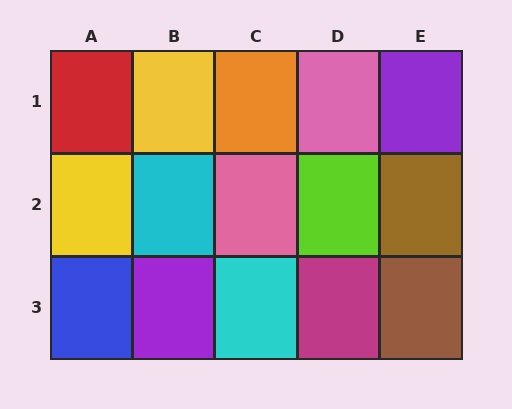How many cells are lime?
1 cell is lime.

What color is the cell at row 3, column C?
Cyan.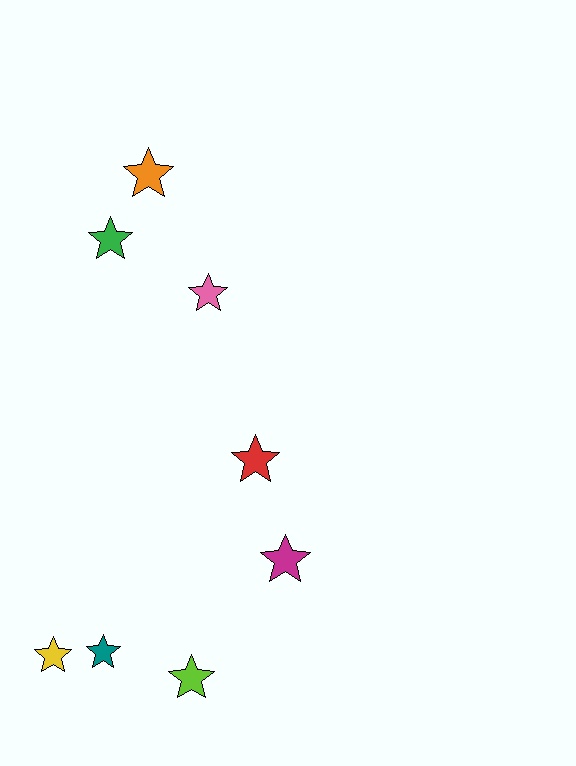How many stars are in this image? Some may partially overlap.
There are 8 stars.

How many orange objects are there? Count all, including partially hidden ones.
There is 1 orange object.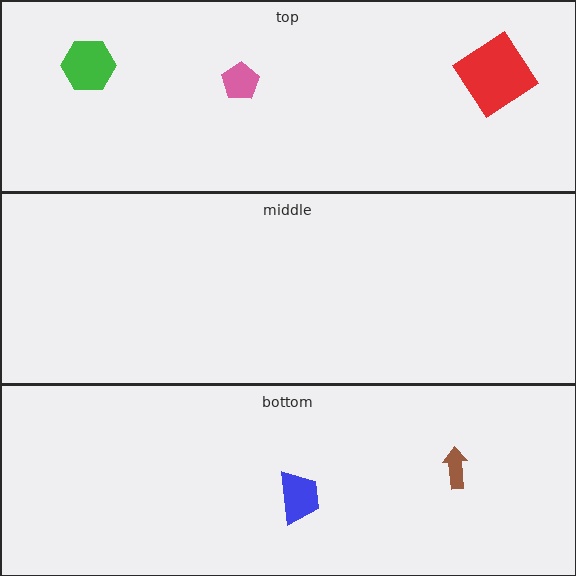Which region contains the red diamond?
The top region.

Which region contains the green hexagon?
The top region.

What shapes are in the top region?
The pink pentagon, the red diamond, the green hexagon.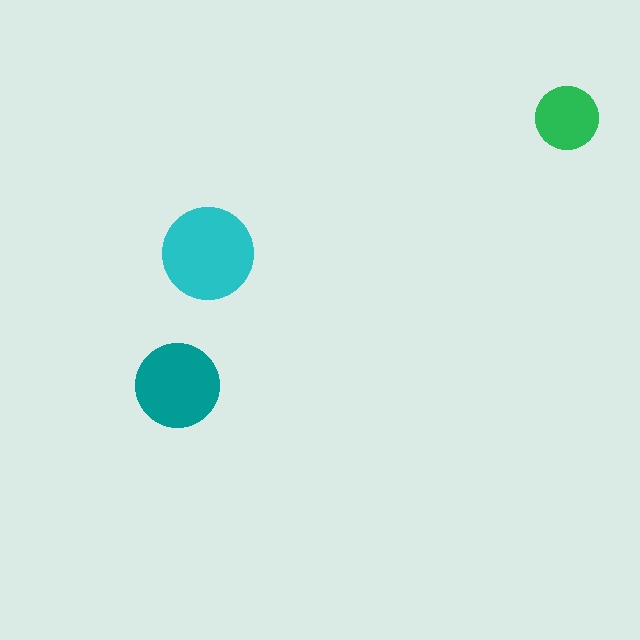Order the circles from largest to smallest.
the cyan one, the teal one, the green one.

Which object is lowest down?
The teal circle is bottommost.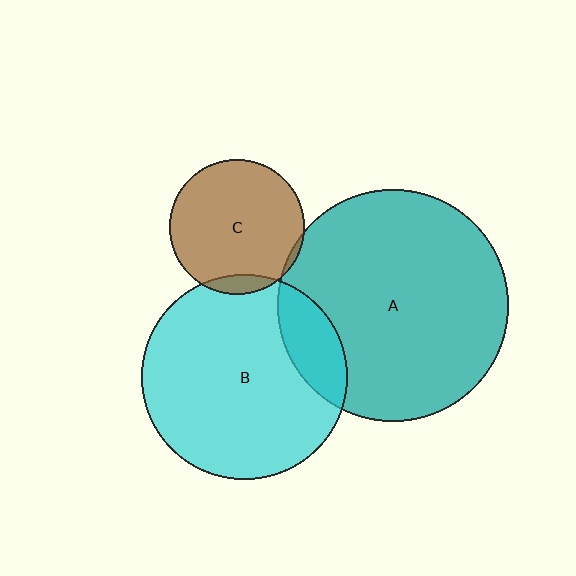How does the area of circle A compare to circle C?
Approximately 2.9 times.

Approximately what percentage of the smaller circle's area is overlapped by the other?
Approximately 15%.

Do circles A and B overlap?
Yes.